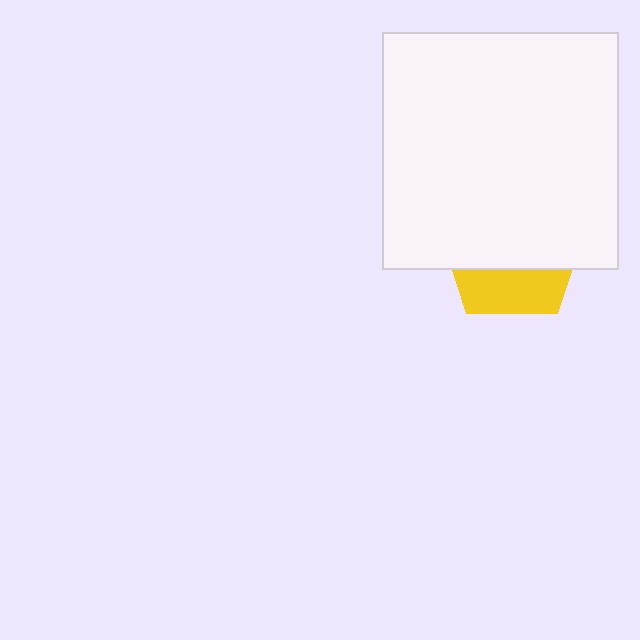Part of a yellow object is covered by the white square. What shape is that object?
It is a pentagon.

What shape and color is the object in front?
The object in front is a white square.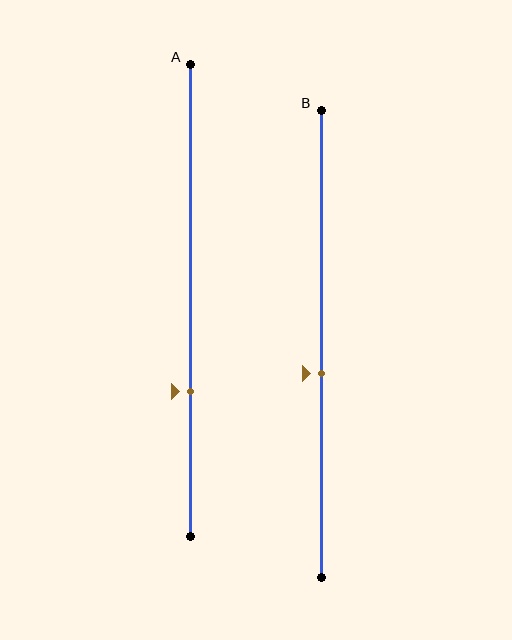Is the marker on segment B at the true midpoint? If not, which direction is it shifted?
No, the marker on segment B is shifted downward by about 6% of the segment length.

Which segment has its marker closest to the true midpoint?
Segment B has its marker closest to the true midpoint.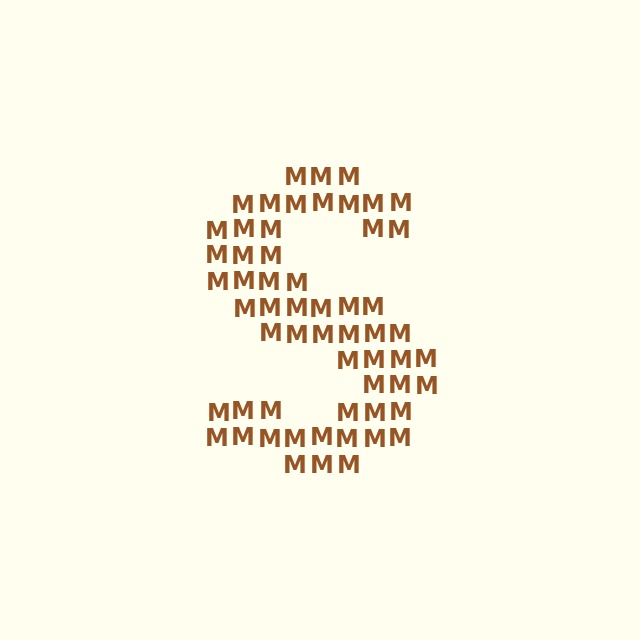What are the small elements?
The small elements are letter M's.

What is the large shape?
The large shape is the letter S.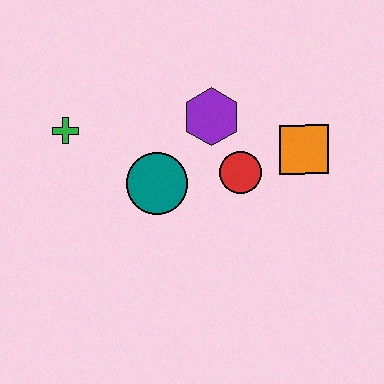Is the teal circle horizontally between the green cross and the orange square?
Yes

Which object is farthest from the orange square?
The green cross is farthest from the orange square.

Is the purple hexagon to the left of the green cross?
No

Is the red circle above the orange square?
No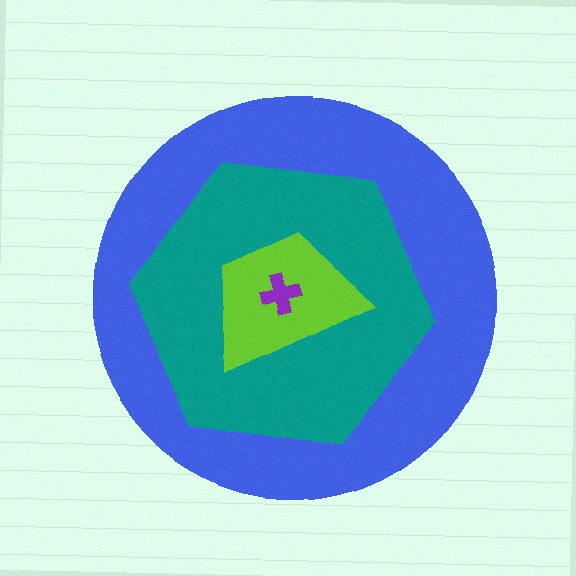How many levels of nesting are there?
4.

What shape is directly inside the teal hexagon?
The lime trapezoid.